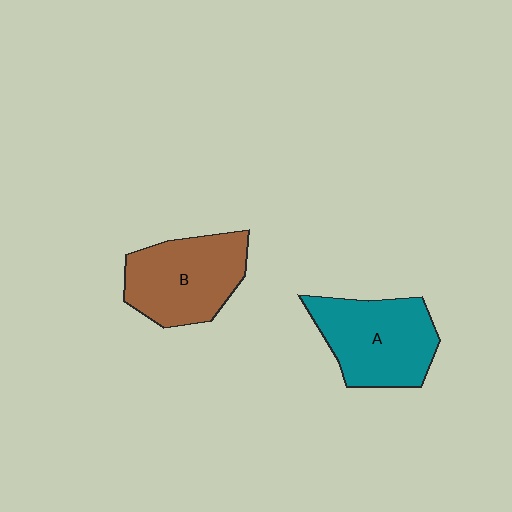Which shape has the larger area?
Shape A (teal).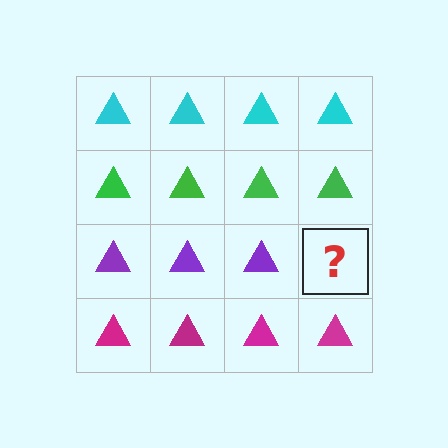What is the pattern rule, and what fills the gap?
The rule is that each row has a consistent color. The gap should be filled with a purple triangle.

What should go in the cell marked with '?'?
The missing cell should contain a purple triangle.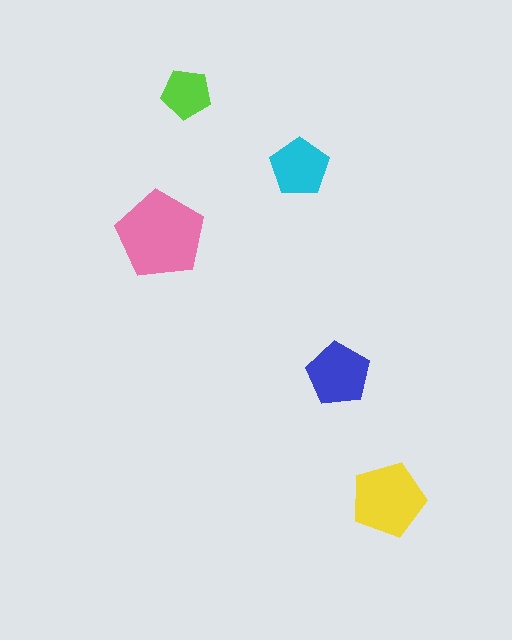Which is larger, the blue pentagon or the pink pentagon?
The pink one.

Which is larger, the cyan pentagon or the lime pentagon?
The cyan one.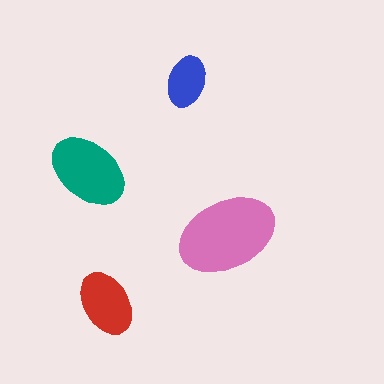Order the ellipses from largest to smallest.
the pink one, the teal one, the red one, the blue one.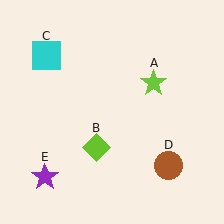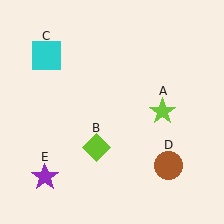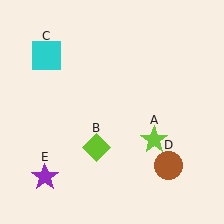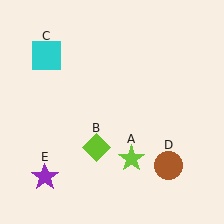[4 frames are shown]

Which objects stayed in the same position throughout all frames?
Lime diamond (object B) and cyan square (object C) and brown circle (object D) and purple star (object E) remained stationary.